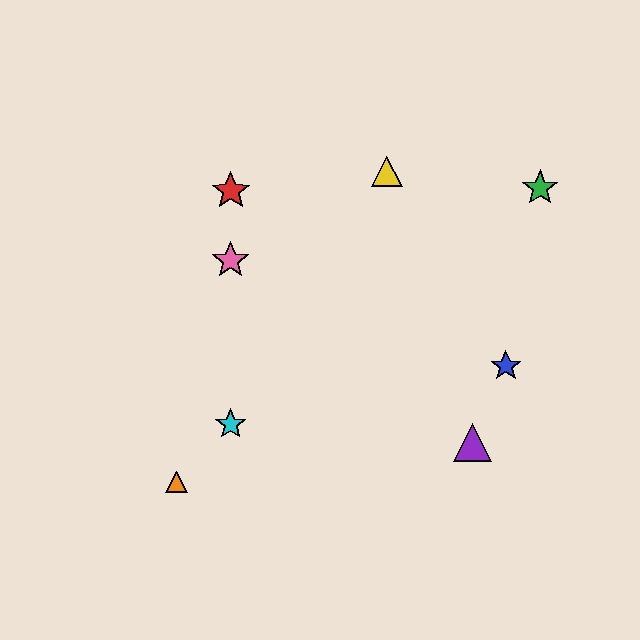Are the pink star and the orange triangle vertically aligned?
No, the pink star is at x≈231 and the orange triangle is at x≈177.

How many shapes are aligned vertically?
3 shapes (the red star, the cyan star, the pink star) are aligned vertically.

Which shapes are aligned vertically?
The red star, the cyan star, the pink star are aligned vertically.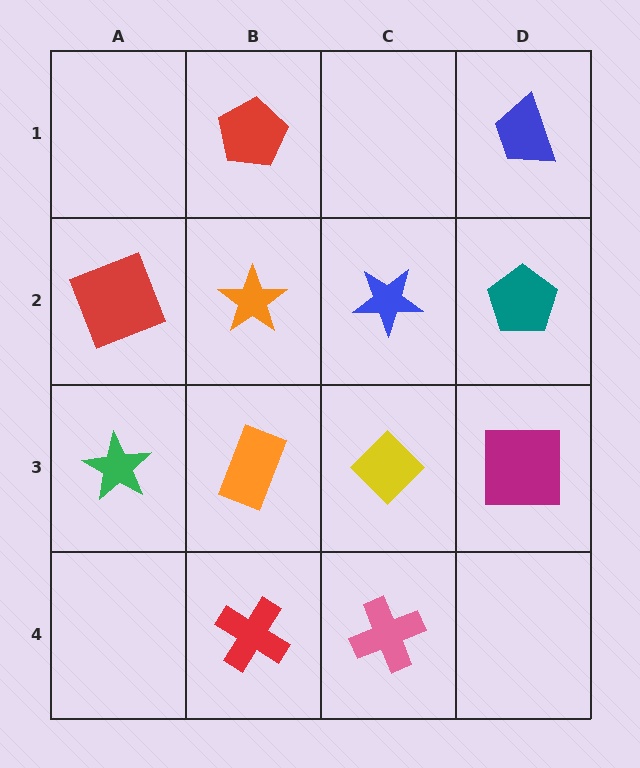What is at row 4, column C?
A pink cross.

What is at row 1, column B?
A red pentagon.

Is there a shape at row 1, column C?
No, that cell is empty.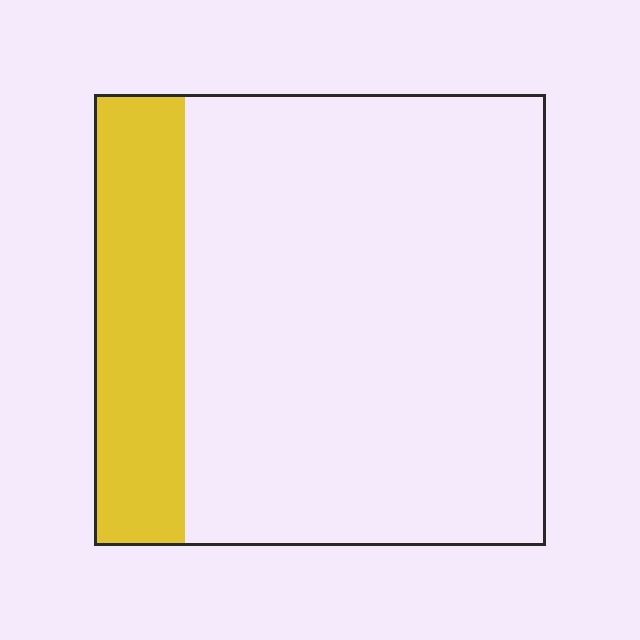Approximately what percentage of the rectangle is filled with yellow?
Approximately 20%.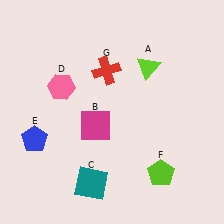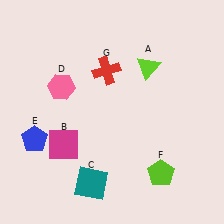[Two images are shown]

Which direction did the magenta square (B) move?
The magenta square (B) moved left.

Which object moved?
The magenta square (B) moved left.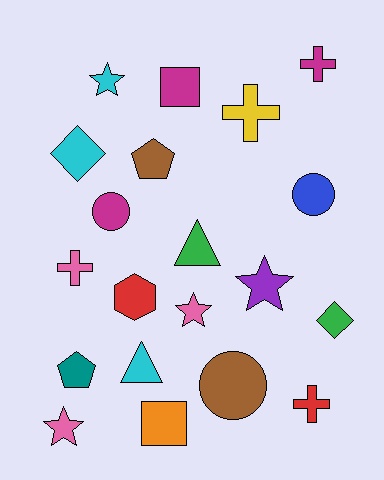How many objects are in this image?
There are 20 objects.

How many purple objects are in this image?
There is 1 purple object.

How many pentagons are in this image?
There are 2 pentagons.